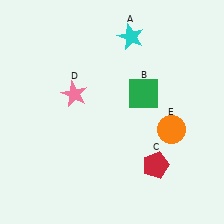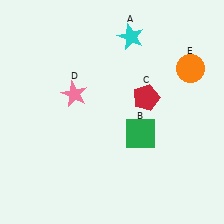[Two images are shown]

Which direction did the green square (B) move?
The green square (B) moved down.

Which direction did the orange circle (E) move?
The orange circle (E) moved up.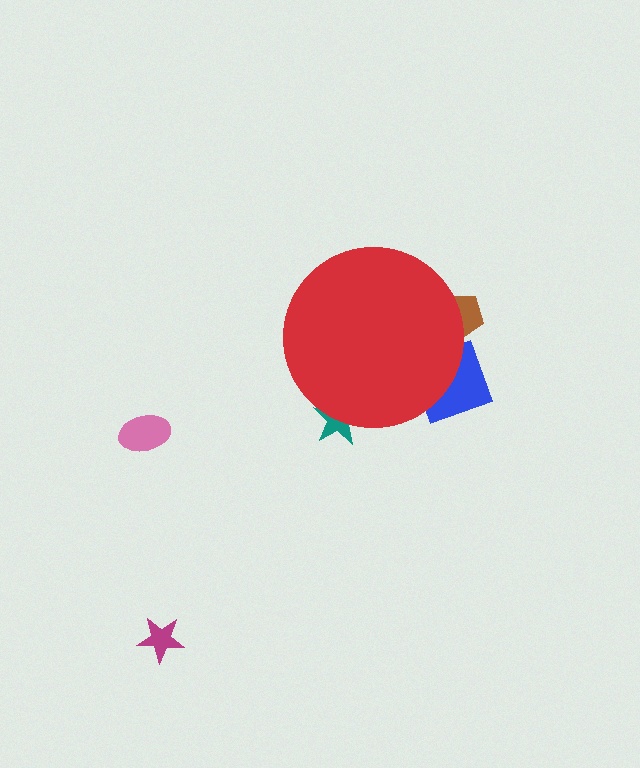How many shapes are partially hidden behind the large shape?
3 shapes are partially hidden.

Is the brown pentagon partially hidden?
Yes, the brown pentagon is partially hidden behind the red circle.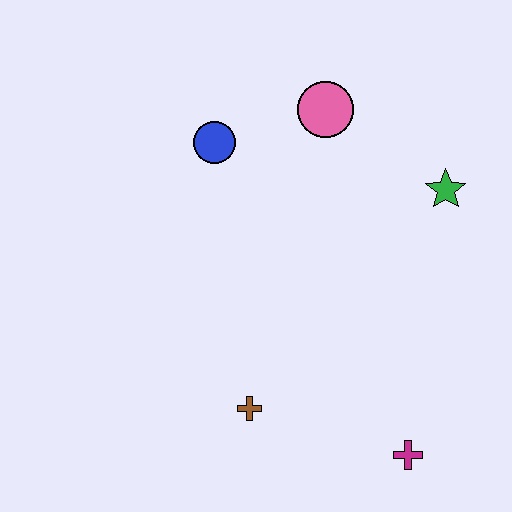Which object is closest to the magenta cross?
The brown cross is closest to the magenta cross.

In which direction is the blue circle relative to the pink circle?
The blue circle is to the left of the pink circle.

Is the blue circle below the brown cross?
No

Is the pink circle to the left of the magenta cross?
Yes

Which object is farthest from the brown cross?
The pink circle is farthest from the brown cross.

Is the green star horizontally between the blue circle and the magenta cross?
No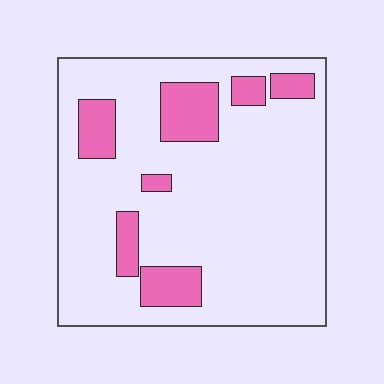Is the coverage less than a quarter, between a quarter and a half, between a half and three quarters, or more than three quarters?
Less than a quarter.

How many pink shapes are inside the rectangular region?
7.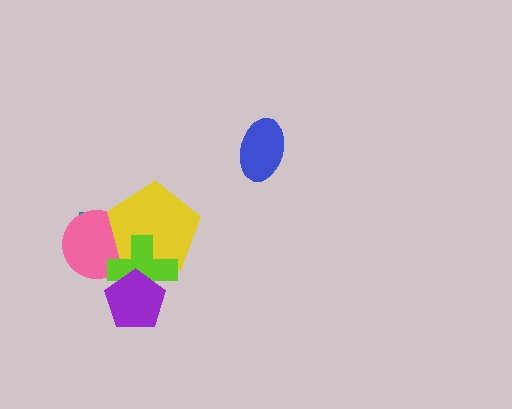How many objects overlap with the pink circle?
3 objects overlap with the pink circle.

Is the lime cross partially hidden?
Yes, it is partially covered by another shape.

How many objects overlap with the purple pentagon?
2 objects overlap with the purple pentagon.